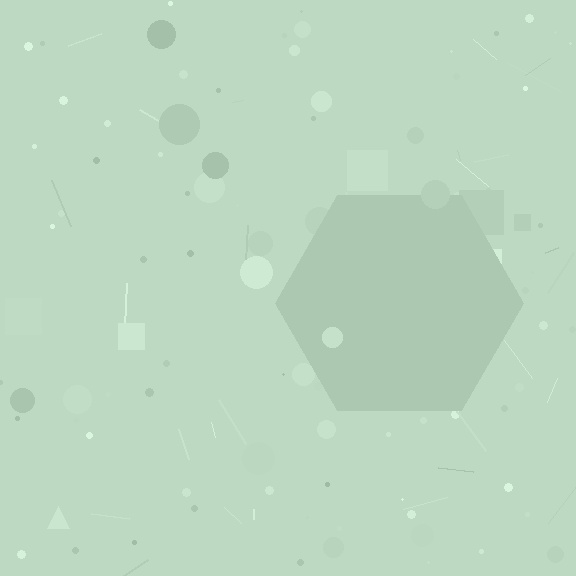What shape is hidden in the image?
A hexagon is hidden in the image.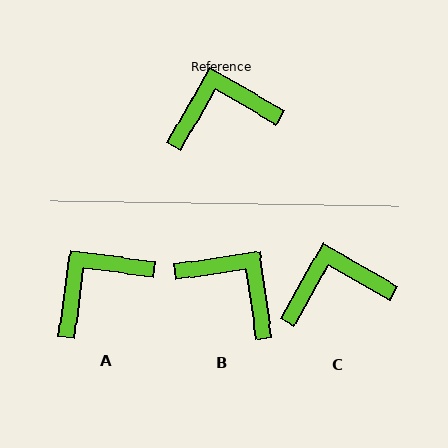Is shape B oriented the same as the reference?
No, it is off by about 52 degrees.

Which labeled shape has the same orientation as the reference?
C.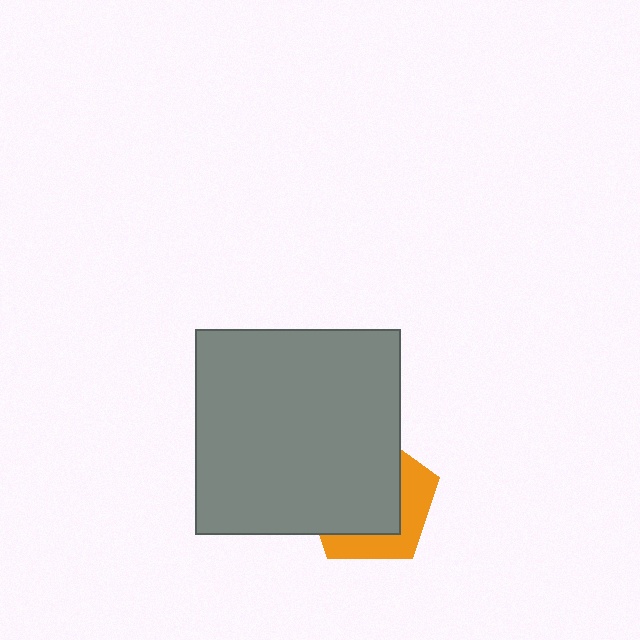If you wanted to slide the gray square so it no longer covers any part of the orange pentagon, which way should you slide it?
Slide it toward the upper-left — that is the most direct way to separate the two shapes.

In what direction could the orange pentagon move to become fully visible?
The orange pentagon could move toward the lower-right. That would shift it out from behind the gray square entirely.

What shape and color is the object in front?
The object in front is a gray square.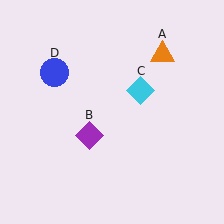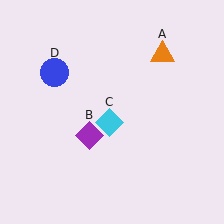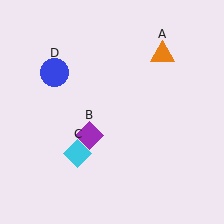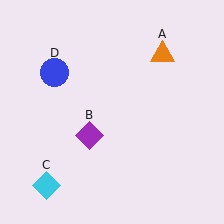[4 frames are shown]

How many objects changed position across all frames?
1 object changed position: cyan diamond (object C).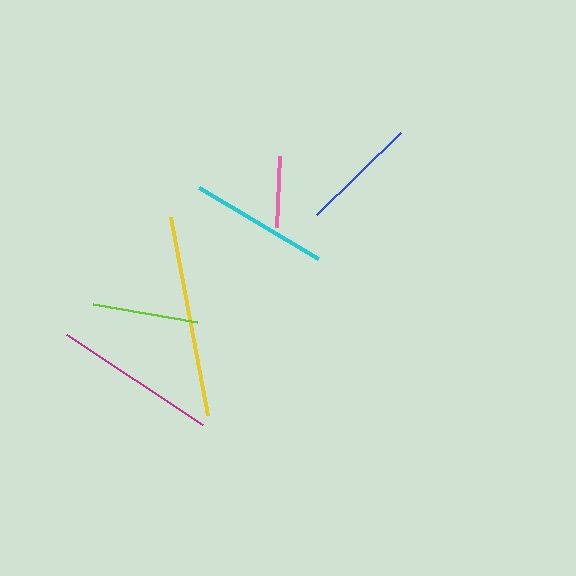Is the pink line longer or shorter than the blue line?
The blue line is longer than the pink line.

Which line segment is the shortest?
The pink line is the shortest at approximately 70 pixels.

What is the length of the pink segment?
The pink segment is approximately 70 pixels long.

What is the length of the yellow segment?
The yellow segment is approximately 201 pixels long.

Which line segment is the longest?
The yellow line is the longest at approximately 201 pixels.